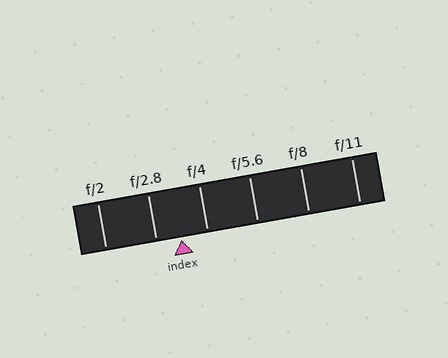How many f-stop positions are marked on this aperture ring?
There are 6 f-stop positions marked.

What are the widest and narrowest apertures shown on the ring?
The widest aperture shown is f/2 and the narrowest is f/11.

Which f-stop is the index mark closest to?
The index mark is closest to f/2.8.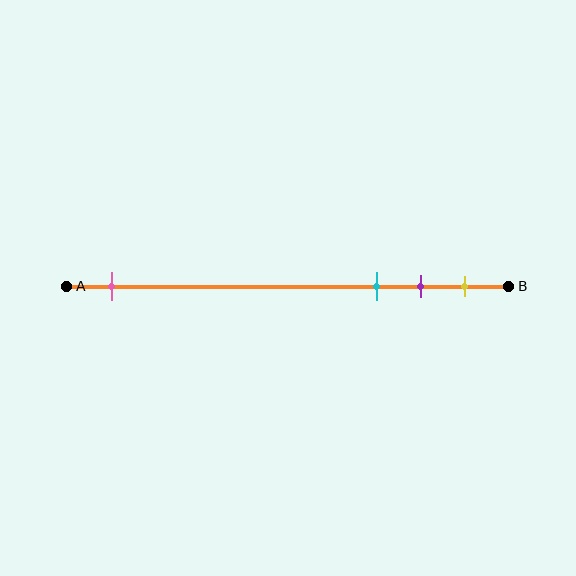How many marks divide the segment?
There are 4 marks dividing the segment.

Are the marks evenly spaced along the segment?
No, the marks are not evenly spaced.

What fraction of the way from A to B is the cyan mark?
The cyan mark is approximately 70% (0.7) of the way from A to B.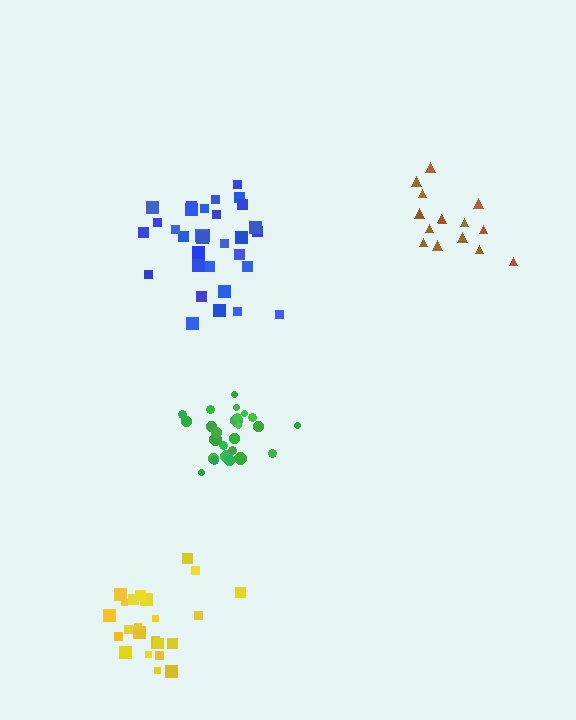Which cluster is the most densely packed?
Green.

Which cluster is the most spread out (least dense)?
Brown.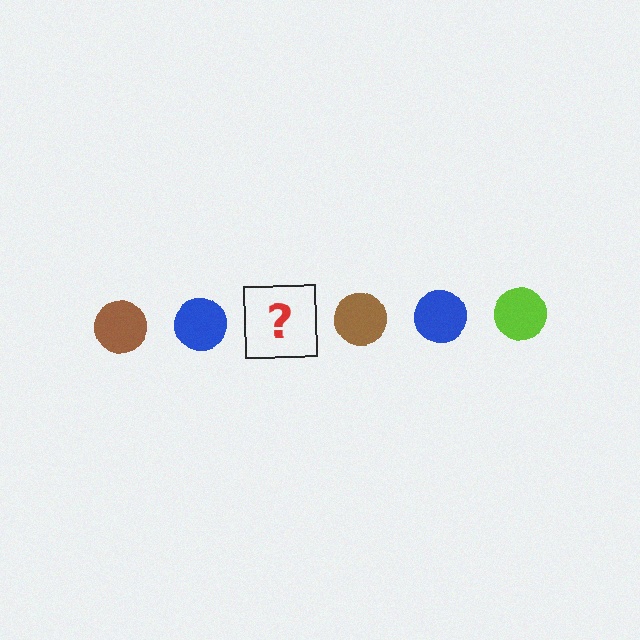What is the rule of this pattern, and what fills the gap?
The rule is that the pattern cycles through brown, blue, lime circles. The gap should be filled with a lime circle.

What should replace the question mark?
The question mark should be replaced with a lime circle.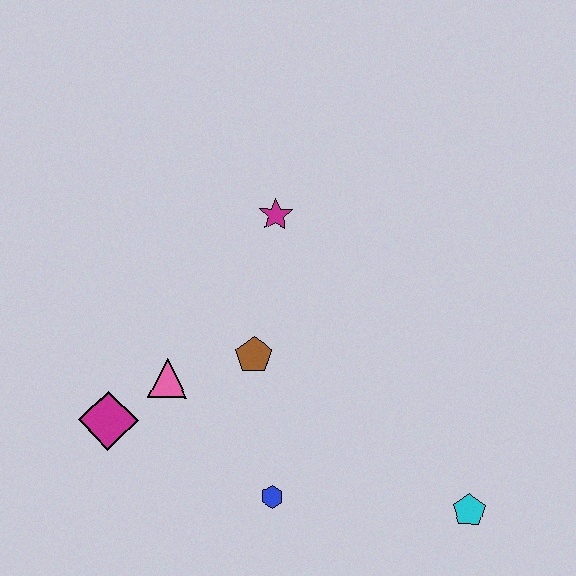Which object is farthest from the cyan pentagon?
The magenta diamond is farthest from the cyan pentagon.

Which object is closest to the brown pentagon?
The pink triangle is closest to the brown pentagon.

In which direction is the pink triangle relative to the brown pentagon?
The pink triangle is to the left of the brown pentagon.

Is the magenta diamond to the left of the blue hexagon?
Yes